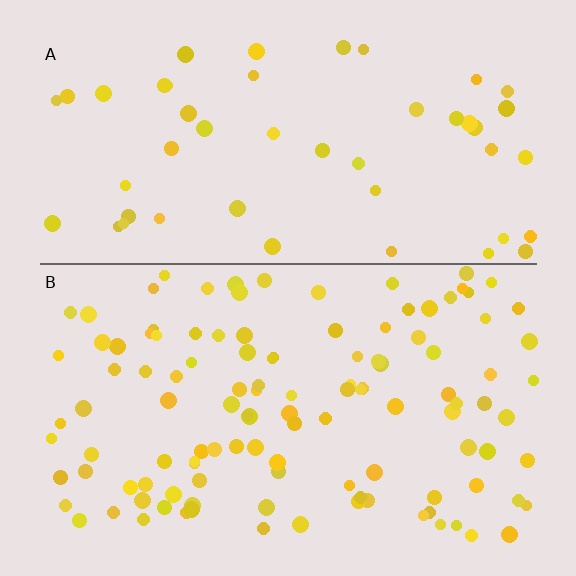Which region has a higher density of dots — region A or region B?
B (the bottom).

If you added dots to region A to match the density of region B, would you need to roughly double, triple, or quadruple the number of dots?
Approximately double.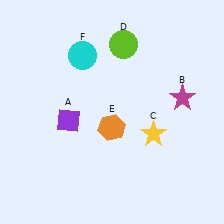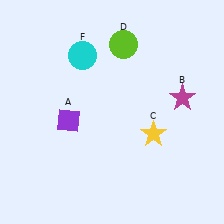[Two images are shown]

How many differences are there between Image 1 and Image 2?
There is 1 difference between the two images.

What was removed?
The orange hexagon (E) was removed in Image 2.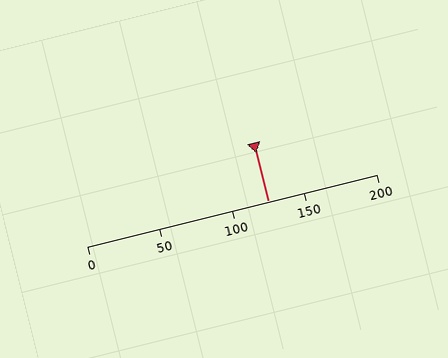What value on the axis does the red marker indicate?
The marker indicates approximately 125.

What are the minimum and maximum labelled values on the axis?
The axis runs from 0 to 200.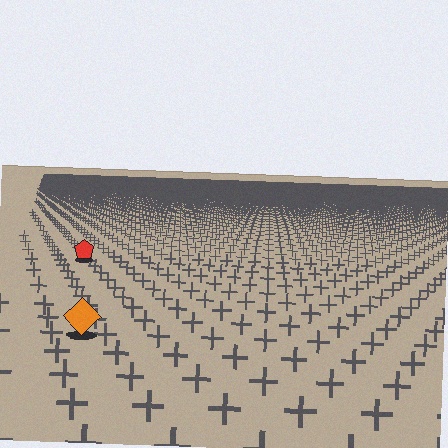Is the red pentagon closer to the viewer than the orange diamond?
No. The orange diamond is closer — you can tell from the texture gradient: the ground texture is coarser near it.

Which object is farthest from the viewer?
The red pentagon is farthest from the viewer. It appears smaller and the ground texture around it is denser.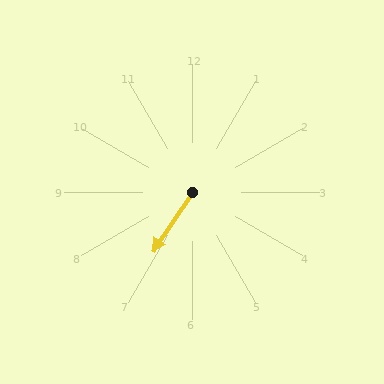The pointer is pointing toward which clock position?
Roughly 7 o'clock.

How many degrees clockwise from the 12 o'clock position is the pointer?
Approximately 213 degrees.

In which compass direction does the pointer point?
Southwest.